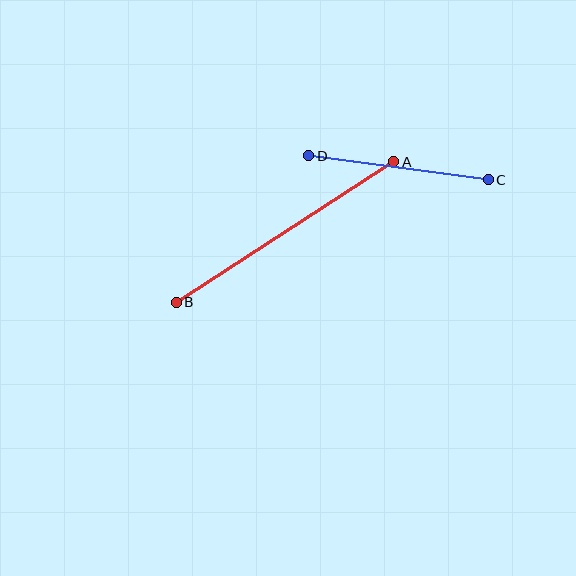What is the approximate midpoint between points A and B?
The midpoint is at approximately (285, 232) pixels.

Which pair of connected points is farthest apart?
Points A and B are farthest apart.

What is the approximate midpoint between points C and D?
The midpoint is at approximately (399, 168) pixels.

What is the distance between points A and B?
The distance is approximately 259 pixels.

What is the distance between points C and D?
The distance is approximately 181 pixels.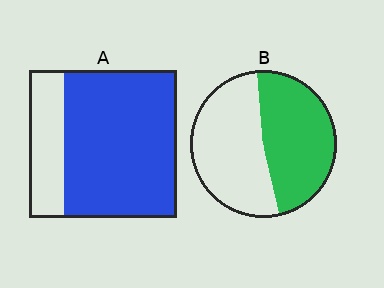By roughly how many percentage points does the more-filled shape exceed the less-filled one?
By roughly 30 percentage points (A over B).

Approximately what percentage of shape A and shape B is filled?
A is approximately 75% and B is approximately 50%.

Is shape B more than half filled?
Roughly half.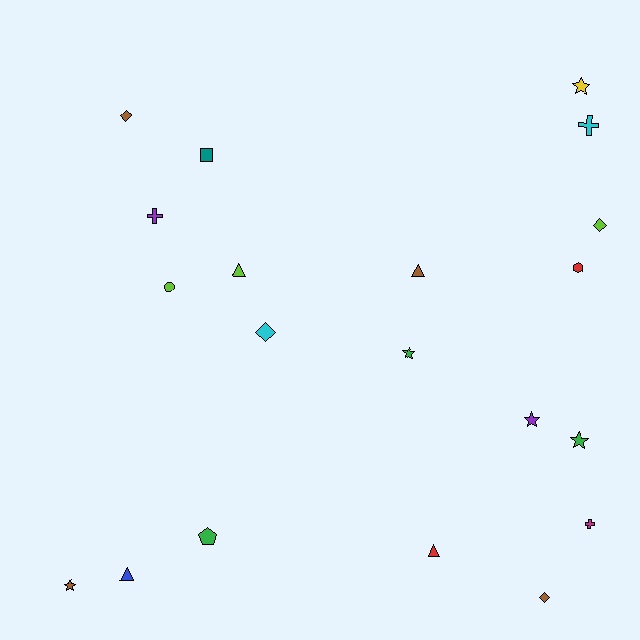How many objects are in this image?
There are 20 objects.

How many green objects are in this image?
There are 3 green objects.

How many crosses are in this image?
There are 3 crosses.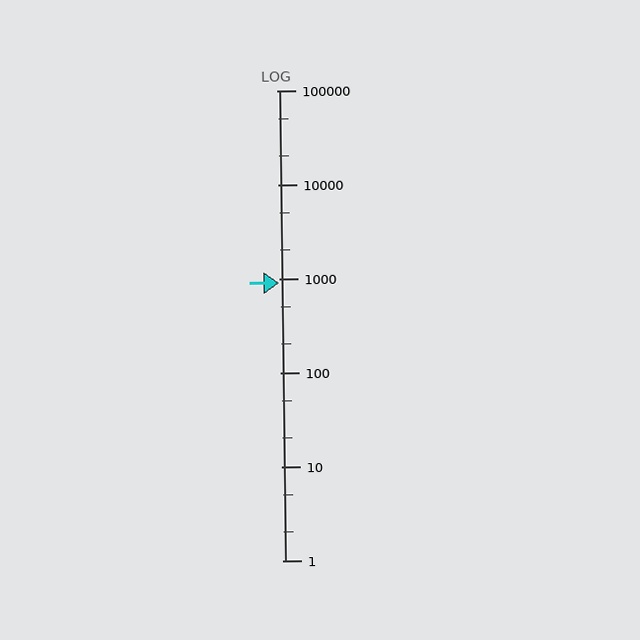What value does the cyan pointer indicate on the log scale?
The pointer indicates approximately 890.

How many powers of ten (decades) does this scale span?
The scale spans 5 decades, from 1 to 100000.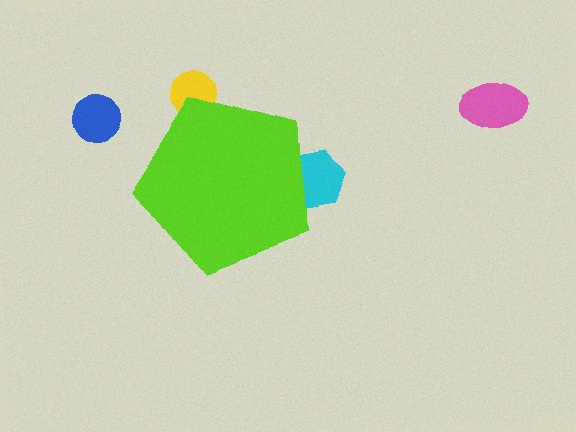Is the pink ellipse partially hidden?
No, the pink ellipse is fully visible.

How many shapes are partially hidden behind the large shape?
2 shapes are partially hidden.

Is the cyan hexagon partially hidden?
Yes, the cyan hexagon is partially hidden behind the lime pentagon.